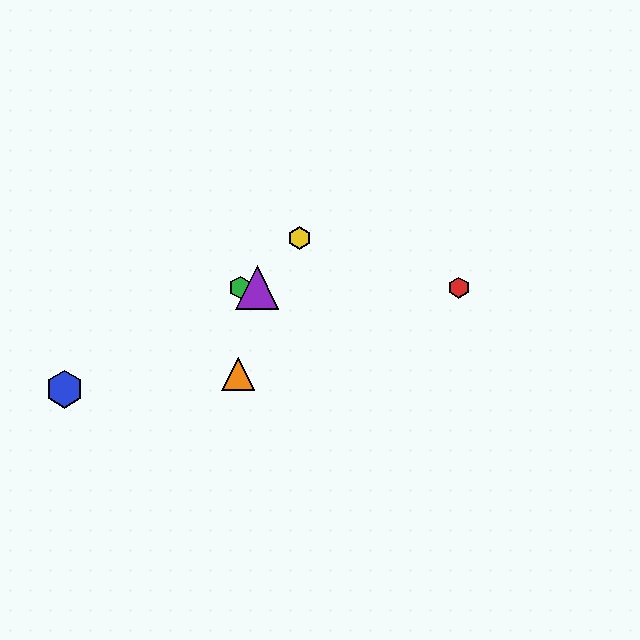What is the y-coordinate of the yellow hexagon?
The yellow hexagon is at y≈238.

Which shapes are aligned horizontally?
The red hexagon, the green hexagon, the purple triangle are aligned horizontally.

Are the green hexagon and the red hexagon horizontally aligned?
Yes, both are at y≈288.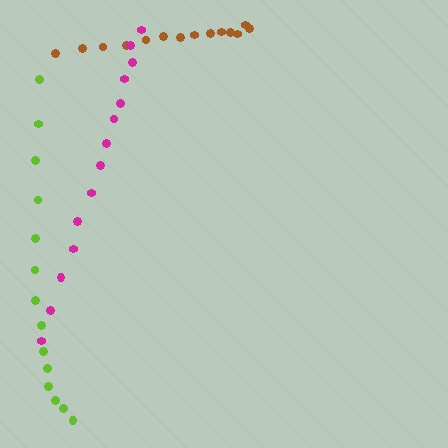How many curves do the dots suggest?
There are 3 distinct paths.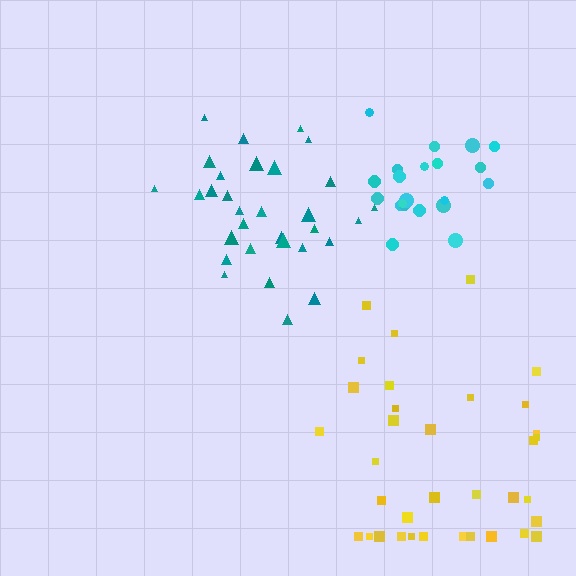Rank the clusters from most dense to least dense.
cyan, teal, yellow.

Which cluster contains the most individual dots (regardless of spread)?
Yellow (35).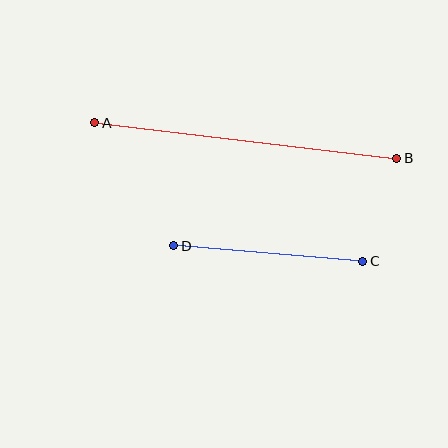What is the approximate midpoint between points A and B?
The midpoint is at approximately (246, 140) pixels.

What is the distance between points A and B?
The distance is approximately 304 pixels.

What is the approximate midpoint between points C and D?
The midpoint is at approximately (268, 253) pixels.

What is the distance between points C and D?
The distance is approximately 190 pixels.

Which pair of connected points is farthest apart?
Points A and B are farthest apart.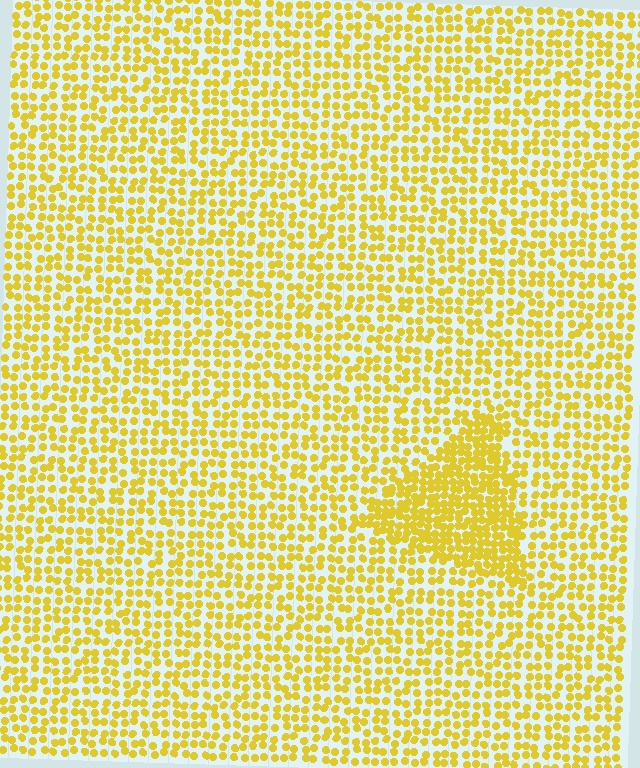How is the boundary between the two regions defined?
The boundary is defined by a change in element density (approximately 1.8x ratio). All elements are the same color, size, and shape.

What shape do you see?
I see a triangle.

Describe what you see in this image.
The image contains small yellow elements arranged at two different densities. A triangle-shaped region is visible where the elements are more densely packed than the surrounding area.